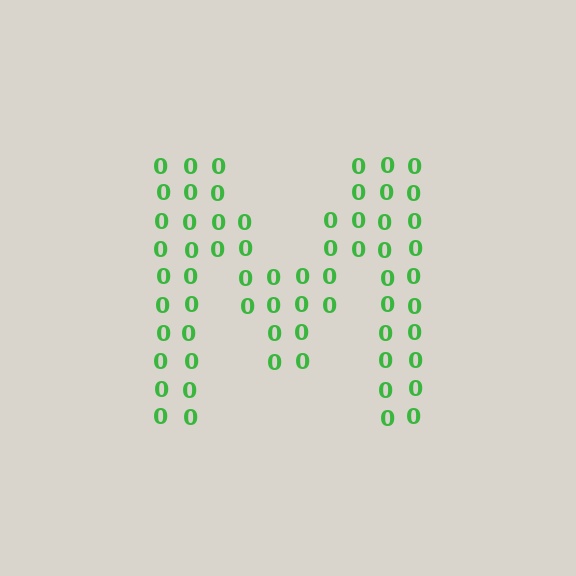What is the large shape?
The large shape is the letter M.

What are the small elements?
The small elements are digit 0's.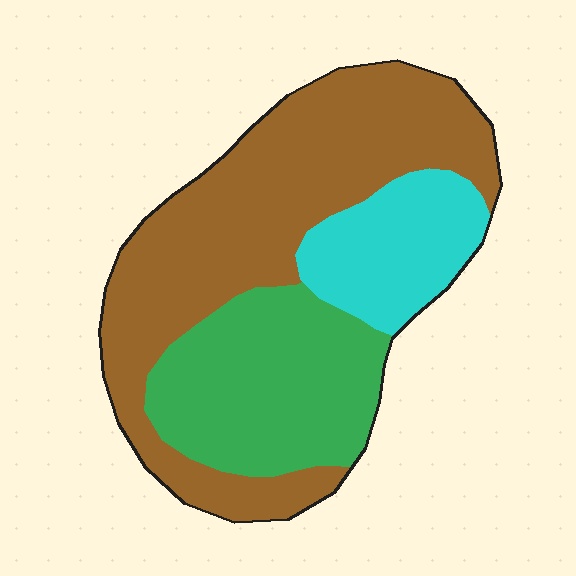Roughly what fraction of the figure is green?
Green takes up between a quarter and a half of the figure.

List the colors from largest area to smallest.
From largest to smallest: brown, green, cyan.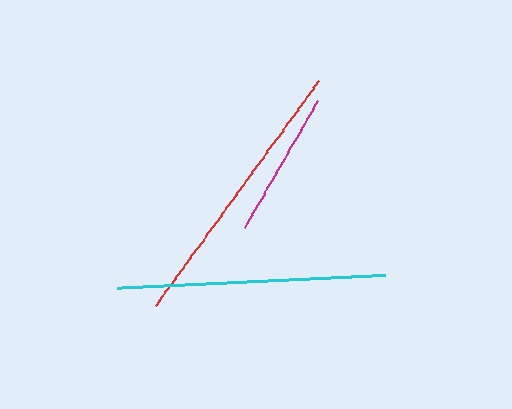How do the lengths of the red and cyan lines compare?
The red and cyan lines are approximately the same length.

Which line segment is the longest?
The red line is the longest at approximately 278 pixels.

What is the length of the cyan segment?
The cyan segment is approximately 268 pixels long.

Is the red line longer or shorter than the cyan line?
The red line is longer than the cyan line.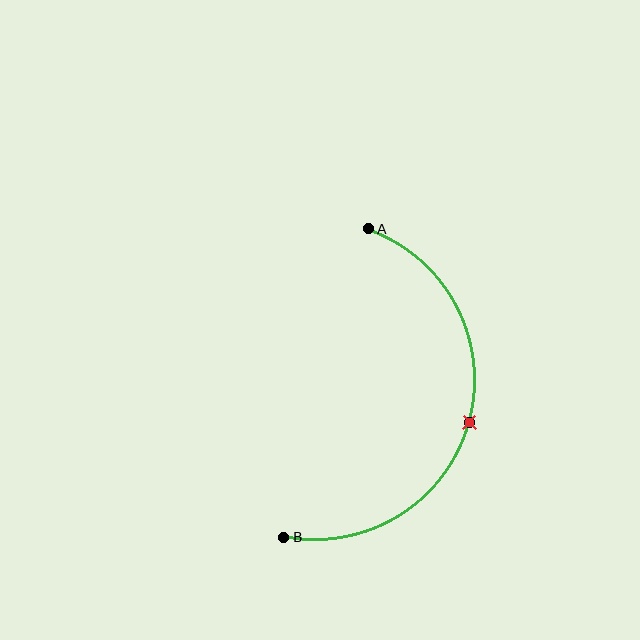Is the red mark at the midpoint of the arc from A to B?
Yes. The red mark lies on the arc at equal arc-length from both A and B — it is the arc midpoint.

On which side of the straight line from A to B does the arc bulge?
The arc bulges to the right of the straight line connecting A and B.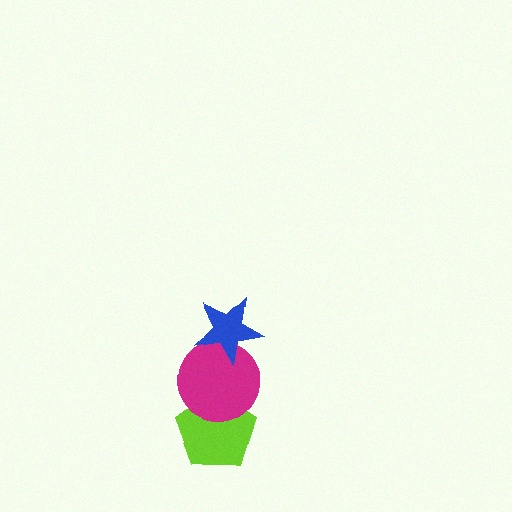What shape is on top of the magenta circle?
The blue star is on top of the magenta circle.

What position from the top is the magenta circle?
The magenta circle is 2nd from the top.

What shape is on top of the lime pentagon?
The magenta circle is on top of the lime pentagon.